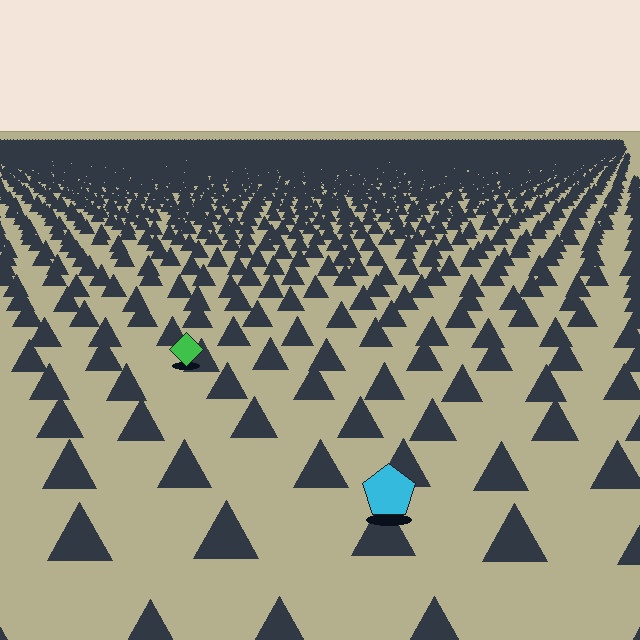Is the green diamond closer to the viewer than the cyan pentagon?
No. The cyan pentagon is closer — you can tell from the texture gradient: the ground texture is coarser near it.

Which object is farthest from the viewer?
The green diamond is farthest from the viewer. It appears smaller and the ground texture around it is denser.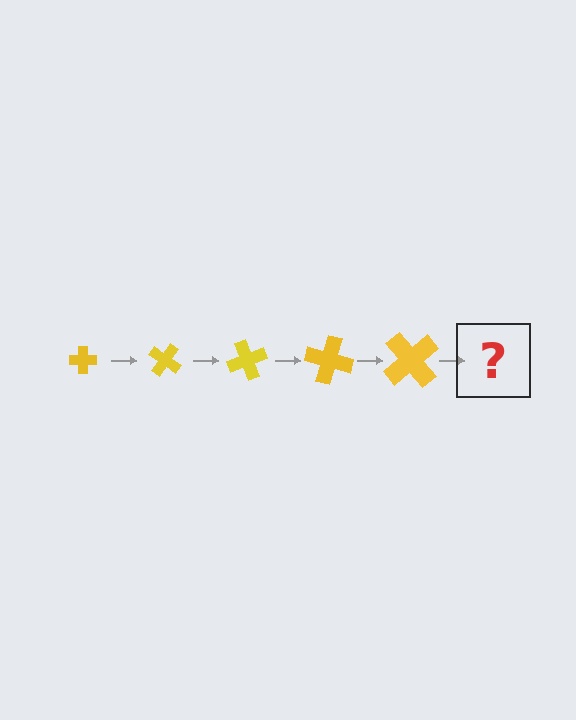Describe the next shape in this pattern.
It should be a cross, larger than the previous one and rotated 175 degrees from the start.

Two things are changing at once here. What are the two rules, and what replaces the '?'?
The two rules are that the cross grows larger each step and it rotates 35 degrees each step. The '?' should be a cross, larger than the previous one and rotated 175 degrees from the start.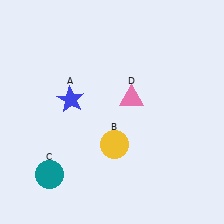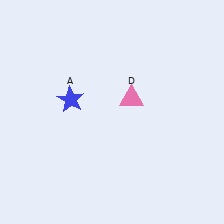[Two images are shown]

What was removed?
The yellow circle (B), the teal circle (C) were removed in Image 2.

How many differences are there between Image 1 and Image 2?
There are 2 differences between the two images.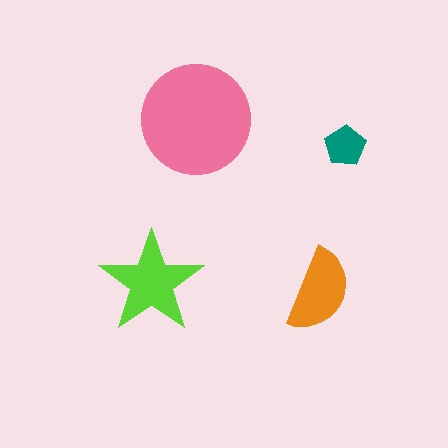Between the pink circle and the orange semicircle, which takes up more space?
The pink circle.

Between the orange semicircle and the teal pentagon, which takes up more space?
The orange semicircle.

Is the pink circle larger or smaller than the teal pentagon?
Larger.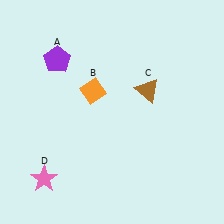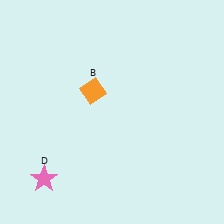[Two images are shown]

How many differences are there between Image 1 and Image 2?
There are 2 differences between the two images.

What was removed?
The brown triangle (C), the purple pentagon (A) were removed in Image 2.